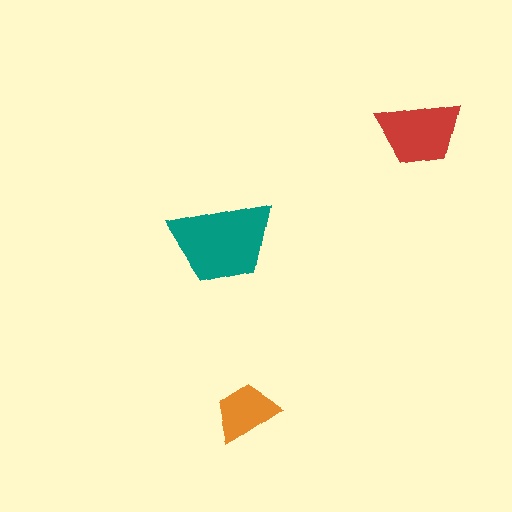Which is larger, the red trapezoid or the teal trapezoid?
The teal one.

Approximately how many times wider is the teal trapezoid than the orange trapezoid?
About 1.5 times wider.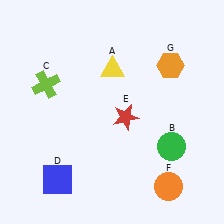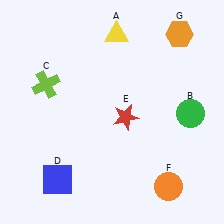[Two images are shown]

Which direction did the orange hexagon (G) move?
The orange hexagon (G) moved up.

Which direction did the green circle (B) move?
The green circle (B) moved up.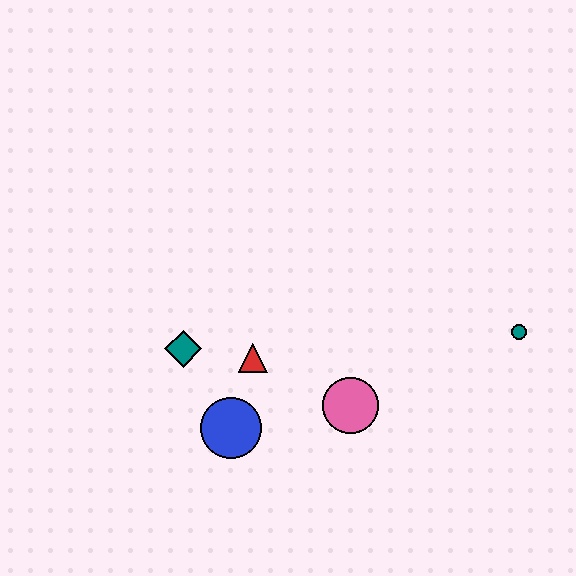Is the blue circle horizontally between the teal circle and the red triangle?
No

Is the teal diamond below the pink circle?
No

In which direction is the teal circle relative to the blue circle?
The teal circle is to the right of the blue circle.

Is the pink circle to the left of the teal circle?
Yes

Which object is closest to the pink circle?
The red triangle is closest to the pink circle.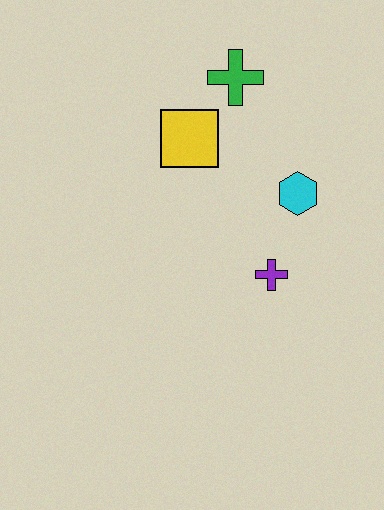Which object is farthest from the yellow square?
The purple cross is farthest from the yellow square.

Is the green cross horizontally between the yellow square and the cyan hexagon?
Yes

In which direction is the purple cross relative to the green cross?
The purple cross is below the green cross.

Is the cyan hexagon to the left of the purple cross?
No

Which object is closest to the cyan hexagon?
The purple cross is closest to the cyan hexagon.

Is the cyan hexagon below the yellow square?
Yes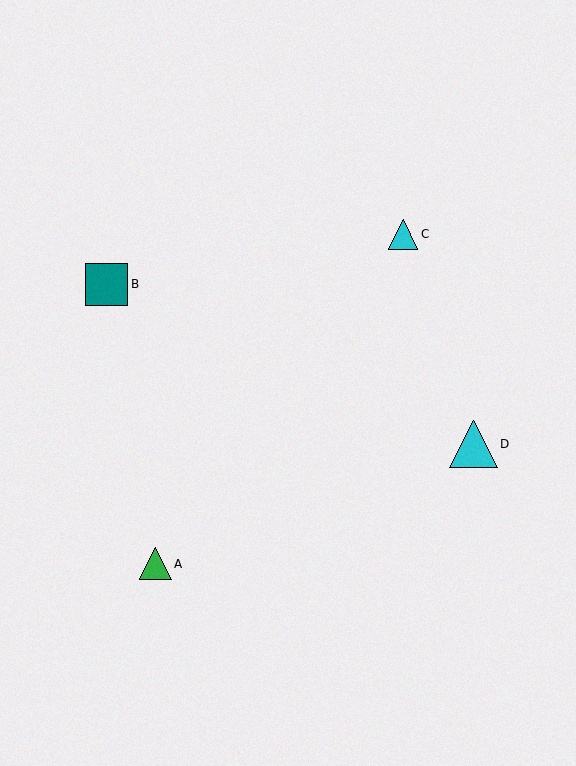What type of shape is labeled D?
Shape D is a cyan triangle.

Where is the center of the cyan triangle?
The center of the cyan triangle is at (403, 234).